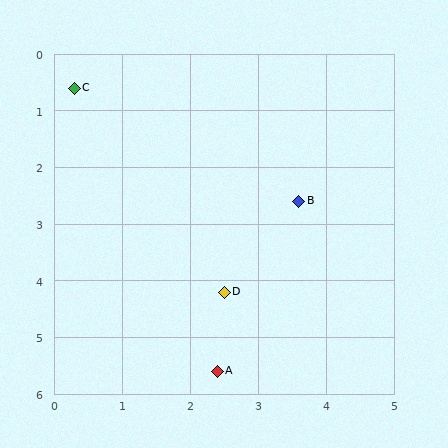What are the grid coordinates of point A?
Point A is at approximately (2.4, 5.6).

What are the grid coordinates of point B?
Point B is at approximately (3.6, 2.6).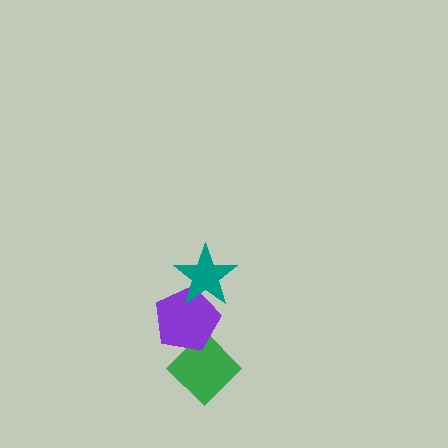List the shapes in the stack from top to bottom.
From top to bottom: the teal star, the purple pentagon, the green diamond.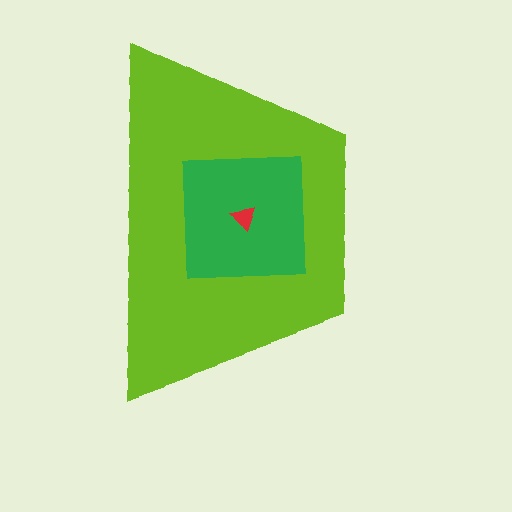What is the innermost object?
The red triangle.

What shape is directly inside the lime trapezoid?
The green square.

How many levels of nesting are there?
3.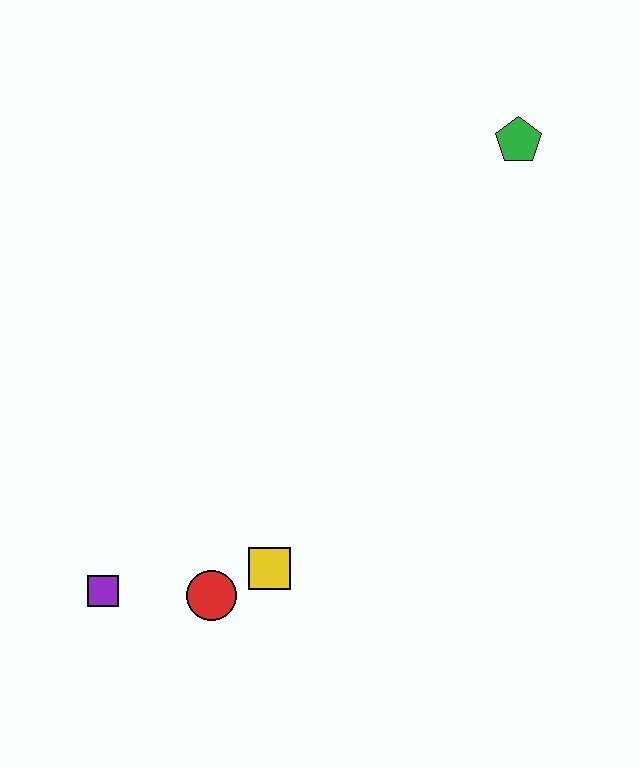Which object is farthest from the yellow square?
The green pentagon is farthest from the yellow square.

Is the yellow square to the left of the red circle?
No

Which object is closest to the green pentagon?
The yellow square is closest to the green pentagon.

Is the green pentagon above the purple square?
Yes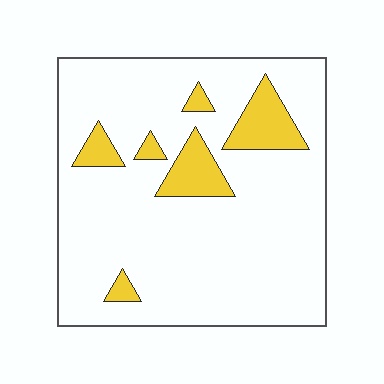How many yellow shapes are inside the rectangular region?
6.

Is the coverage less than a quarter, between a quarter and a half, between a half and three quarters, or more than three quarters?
Less than a quarter.